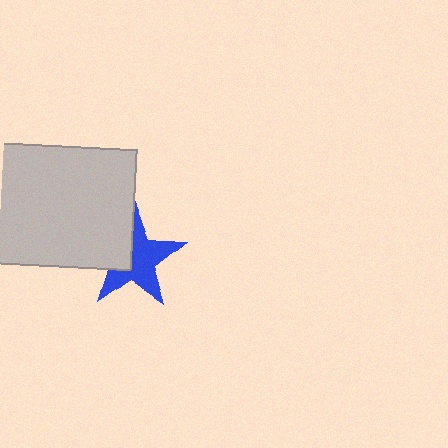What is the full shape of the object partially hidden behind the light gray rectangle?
The partially hidden object is a blue star.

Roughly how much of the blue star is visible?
Most of it is visible (roughly 66%).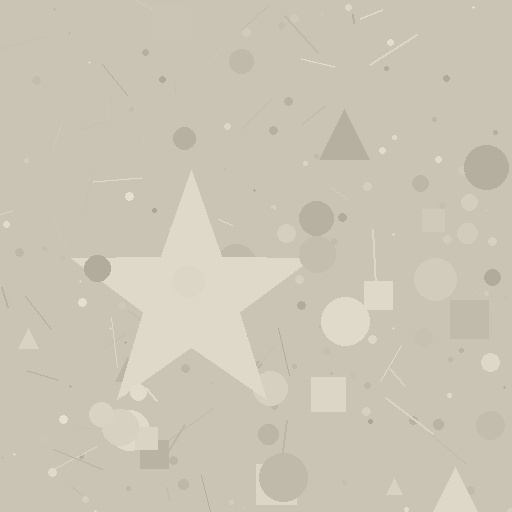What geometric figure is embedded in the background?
A star is embedded in the background.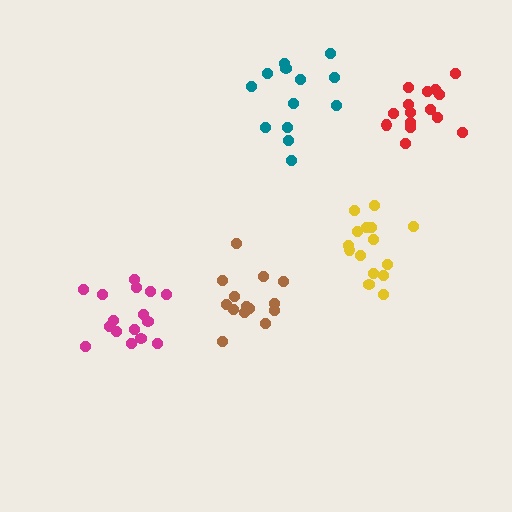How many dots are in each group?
Group 1: 14 dots, Group 2: 15 dots, Group 3: 13 dots, Group 4: 15 dots, Group 5: 16 dots (73 total).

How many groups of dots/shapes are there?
There are 5 groups.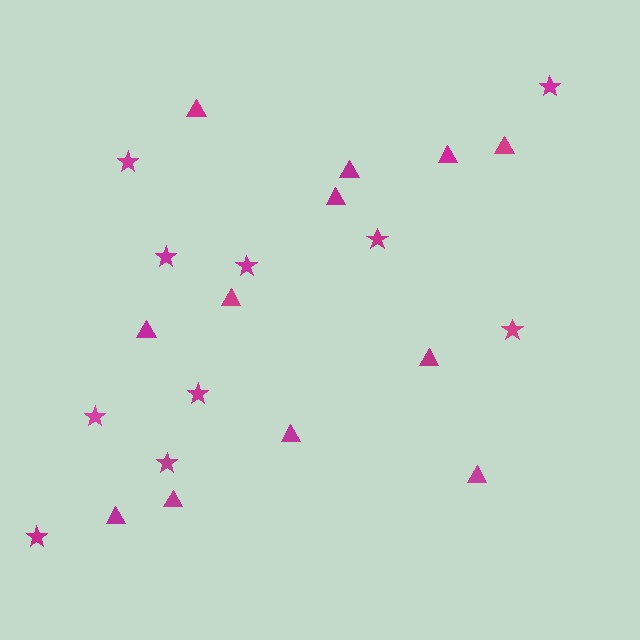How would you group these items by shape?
There are 2 groups: one group of stars (10) and one group of triangles (12).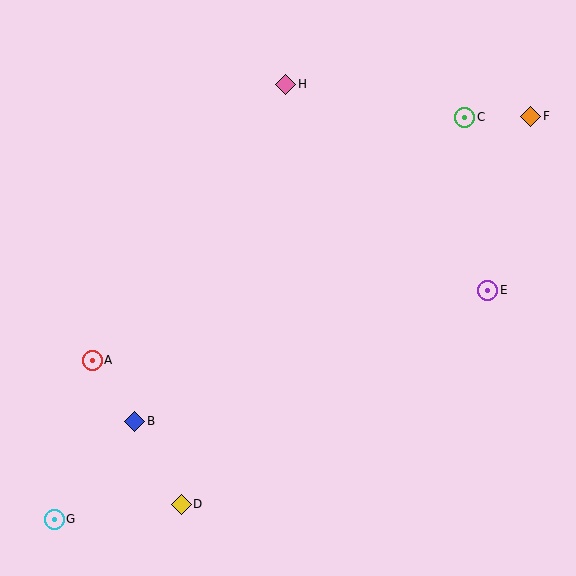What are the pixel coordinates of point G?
Point G is at (54, 519).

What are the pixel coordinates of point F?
Point F is at (531, 116).